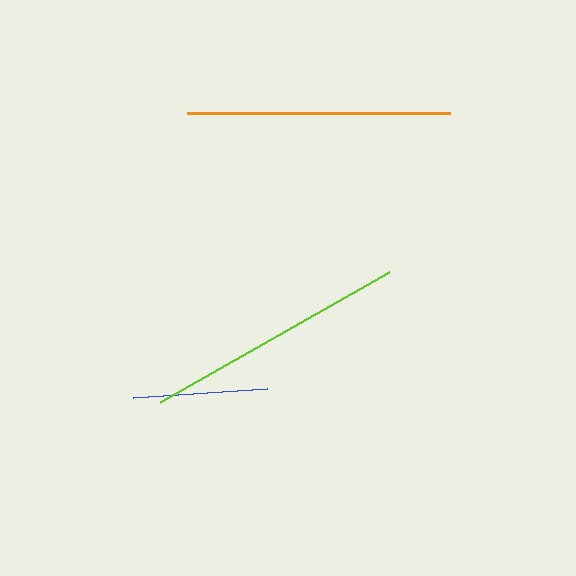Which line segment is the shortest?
The blue line is the shortest at approximately 135 pixels.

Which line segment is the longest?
The orange line is the longest at approximately 264 pixels.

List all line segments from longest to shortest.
From longest to shortest: orange, lime, blue.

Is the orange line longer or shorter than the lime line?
The orange line is longer than the lime line.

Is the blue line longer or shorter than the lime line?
The lime line is longer than the blue line.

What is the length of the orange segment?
The orange segment is approximately 264 pixels long.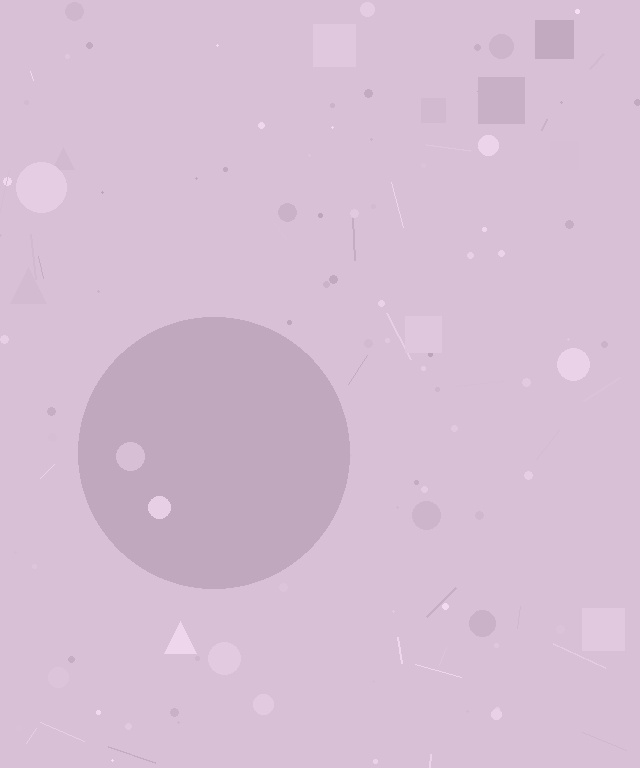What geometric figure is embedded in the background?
A circle is embedded in the background.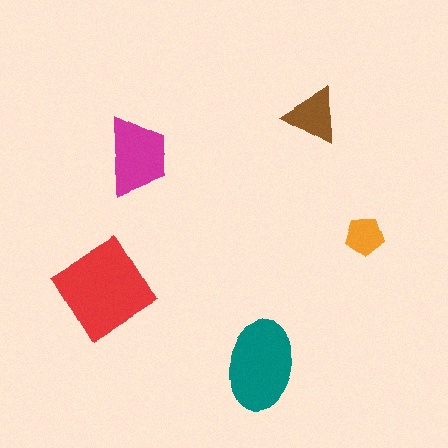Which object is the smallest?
The orange pentagon.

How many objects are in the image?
There are 5 objects in the image.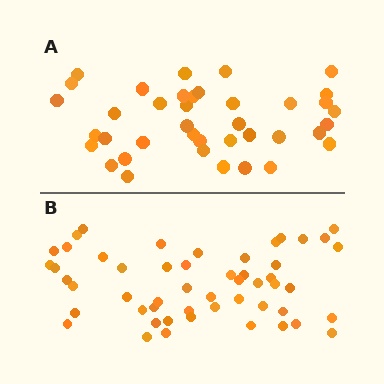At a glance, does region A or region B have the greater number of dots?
Region B (the bottom region) has more dots.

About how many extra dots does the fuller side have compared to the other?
Region B has approximately 15 more dots than region A.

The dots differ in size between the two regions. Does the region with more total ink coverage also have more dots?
No. Region A has more total ink coverage because its dots are larger, but region B actually contains more individual dots. Total area can be misleading — the number of items is what matters here.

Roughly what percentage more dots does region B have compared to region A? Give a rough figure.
About 35% more.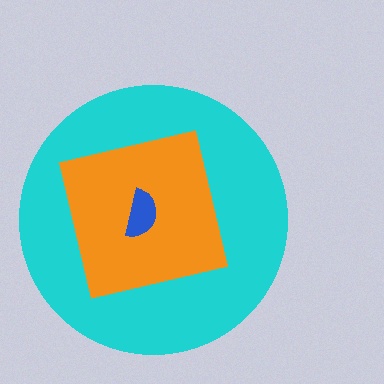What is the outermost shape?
The cyan circle.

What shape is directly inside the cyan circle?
The orange square.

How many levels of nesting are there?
3.